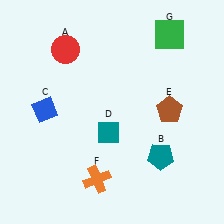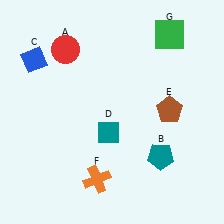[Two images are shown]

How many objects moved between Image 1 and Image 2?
1 object moved between the two images.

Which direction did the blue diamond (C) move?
The blue diamond (C) moved up.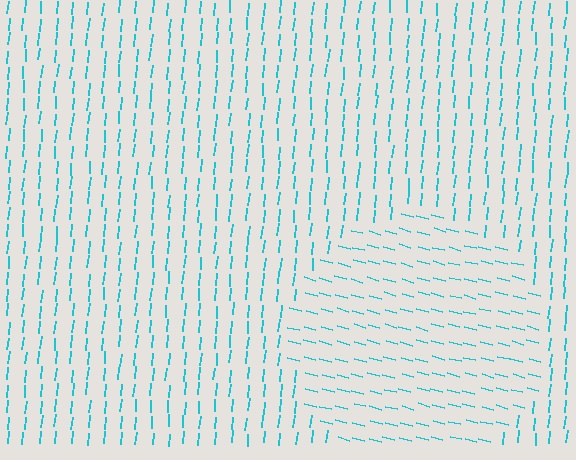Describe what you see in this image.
The image is filled with small cyan line segments. A circle region in the image has lines oriented differently from the surrounding lines, creating a visible texture boundary.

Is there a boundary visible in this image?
Yes, there is a texture boundary formed by a change in line orientation.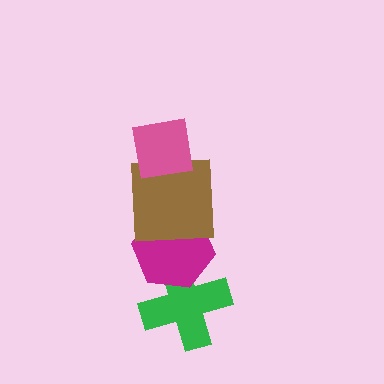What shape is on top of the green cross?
The magenta hexagon is on top of the green cross.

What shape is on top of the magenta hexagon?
The brown square is on top of the magenta hexagon.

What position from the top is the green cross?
The green cross is 4th from the top.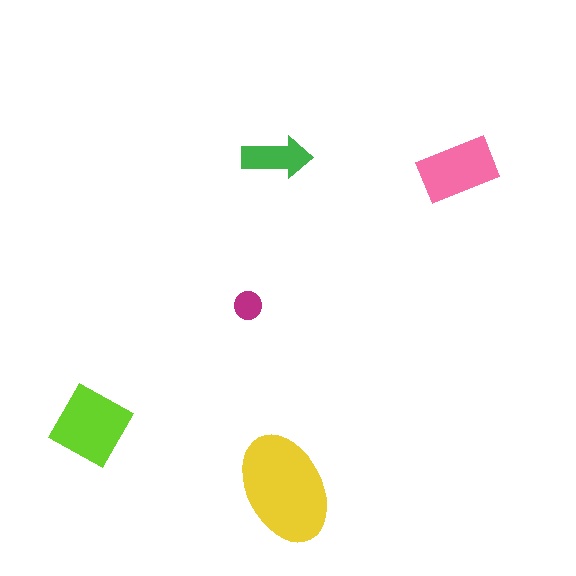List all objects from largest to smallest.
The yellow ellipse, the lime square, the pink rectangle, the green arrow, the magenta circle.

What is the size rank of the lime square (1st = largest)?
2nd.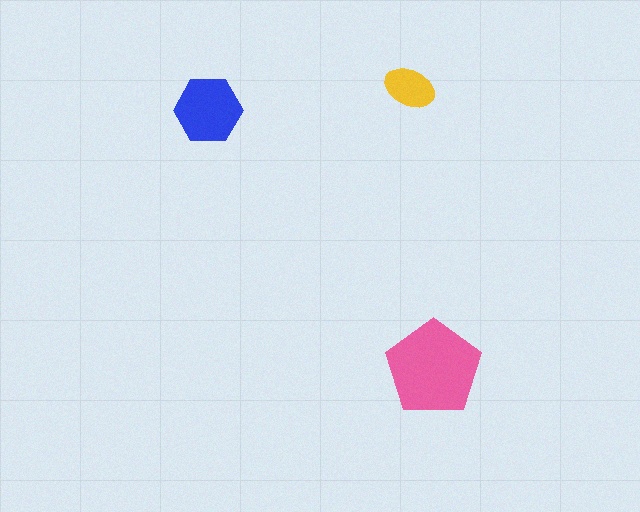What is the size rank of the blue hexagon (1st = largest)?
2nd.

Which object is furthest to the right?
The pink pentagon is rightmost.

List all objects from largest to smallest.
The pink pentagon, the blue hexagon, the yellow ellipse.